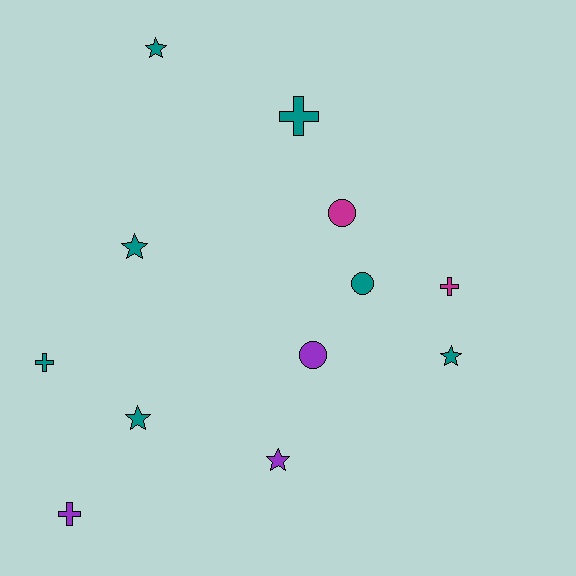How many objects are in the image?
There are 12 objects.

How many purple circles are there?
There is 1 purple circle.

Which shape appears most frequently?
Star, with 5 objects.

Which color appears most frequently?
Teal, with 7 objects.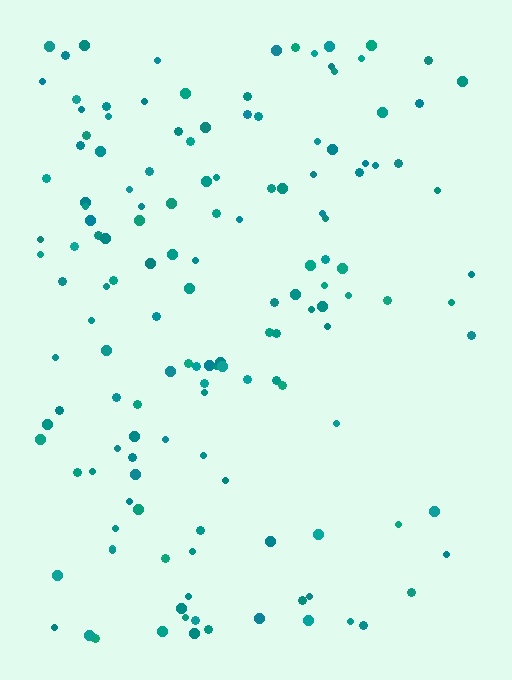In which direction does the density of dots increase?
From right to left, with the left side densest.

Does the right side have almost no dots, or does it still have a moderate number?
Still a moderate number, just noticeably fewer than the left.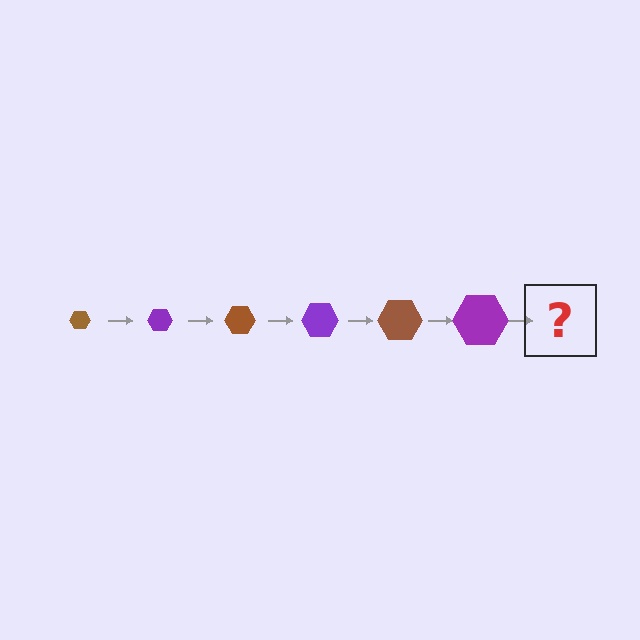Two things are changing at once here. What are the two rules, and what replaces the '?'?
The two rules are that the hexagon grows larger each step and the color cycles through brown and purple. The '?' should be a brown hexagon, larger than the previous one.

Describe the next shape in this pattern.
It should be a brown hexagon, larger than the previous one.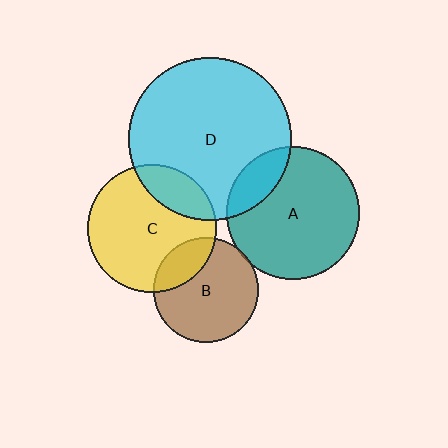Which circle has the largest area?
Circle D (cyan).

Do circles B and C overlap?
Yes.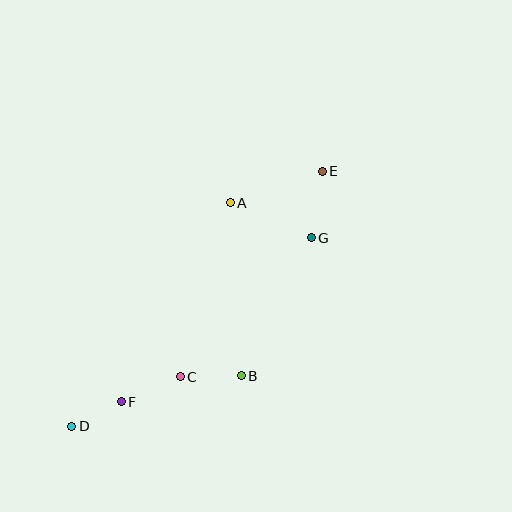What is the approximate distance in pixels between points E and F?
The distance between E and F is approximately 306 pixels.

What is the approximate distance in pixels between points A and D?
The distance between A and D is approximately 274 pixels.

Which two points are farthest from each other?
Points D and E are farthest from each other.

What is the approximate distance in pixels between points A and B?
The distance between A and B is approximately 173 pixels.